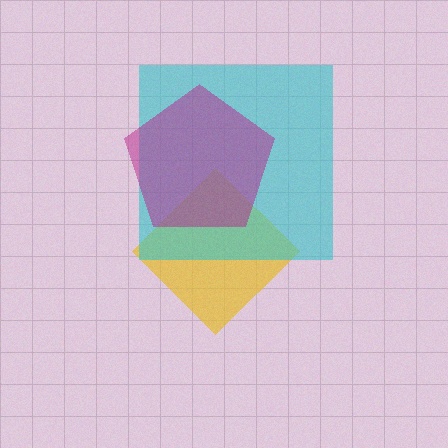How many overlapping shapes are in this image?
There are 3 overlapping shapes in the image.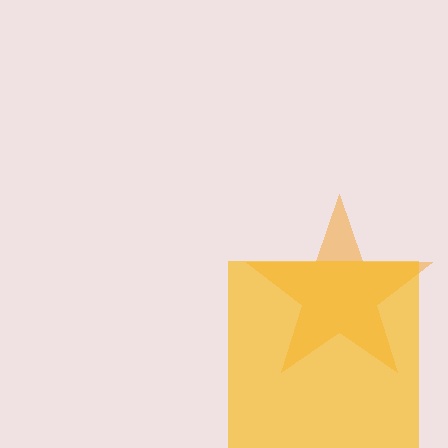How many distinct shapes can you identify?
There are 2 distinct shapes: an orange star, a yellow square.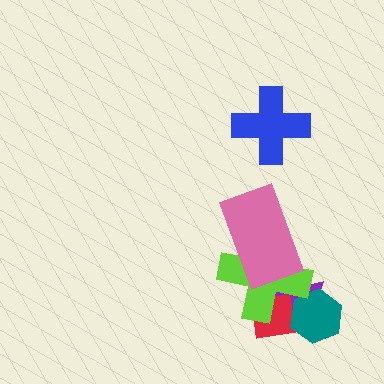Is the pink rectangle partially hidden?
No, no other shape covers it.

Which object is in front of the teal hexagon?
The lime cross is in front of the teal hexagon.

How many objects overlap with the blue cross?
0 objects overlap with the blue cross.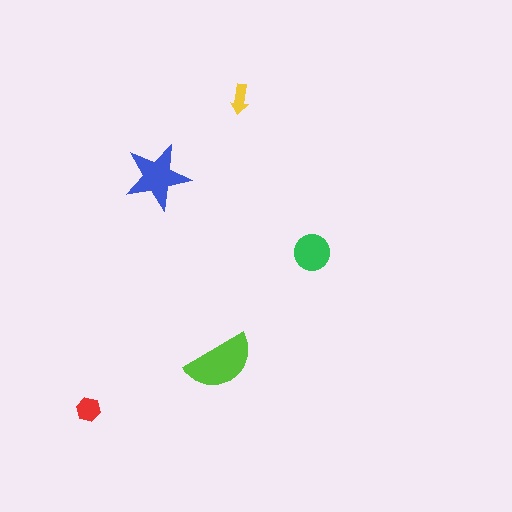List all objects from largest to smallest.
The lime semicircle, the blue star, the green circle, the red hexagon, the yellow arrow.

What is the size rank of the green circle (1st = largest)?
3rd.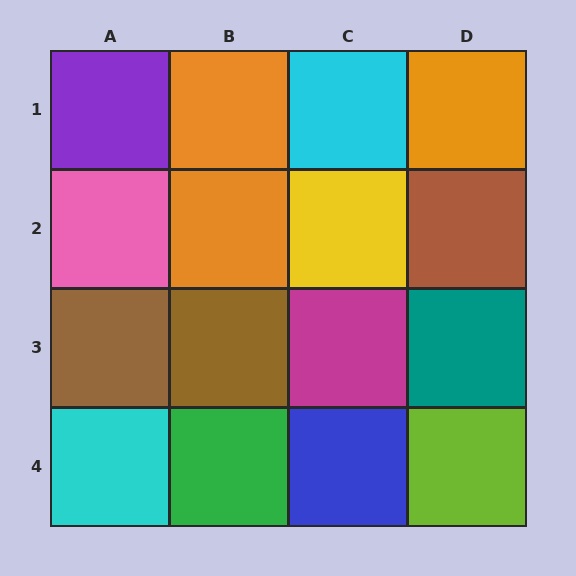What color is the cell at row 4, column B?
Green.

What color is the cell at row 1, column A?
Purple.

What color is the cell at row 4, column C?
Blue.